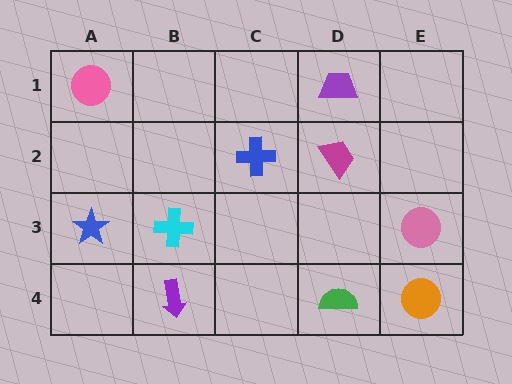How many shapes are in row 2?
2 shapes.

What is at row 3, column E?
A pink circle.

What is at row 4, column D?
A green semicircle.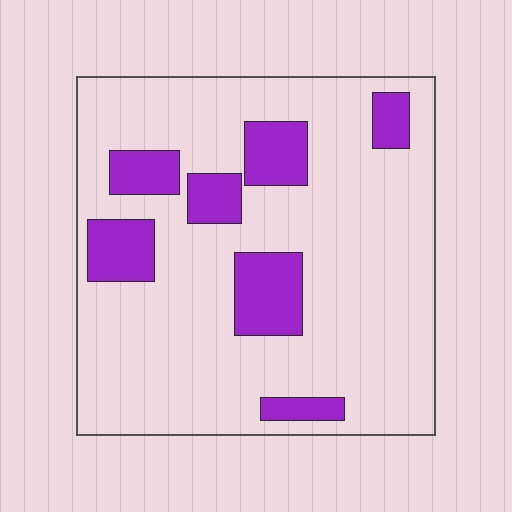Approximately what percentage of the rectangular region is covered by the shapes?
Approximately 20%.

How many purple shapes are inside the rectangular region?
7.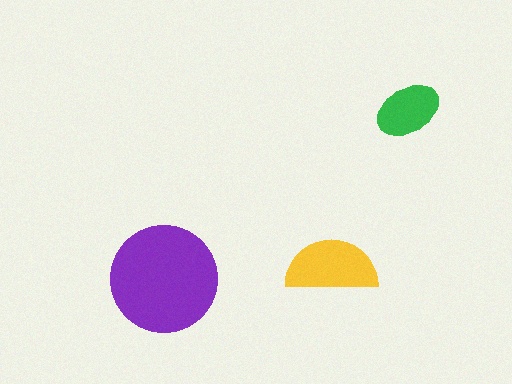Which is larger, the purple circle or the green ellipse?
The purple circle.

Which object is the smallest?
The green ellipse.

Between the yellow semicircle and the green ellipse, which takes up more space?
The yellow semicircle.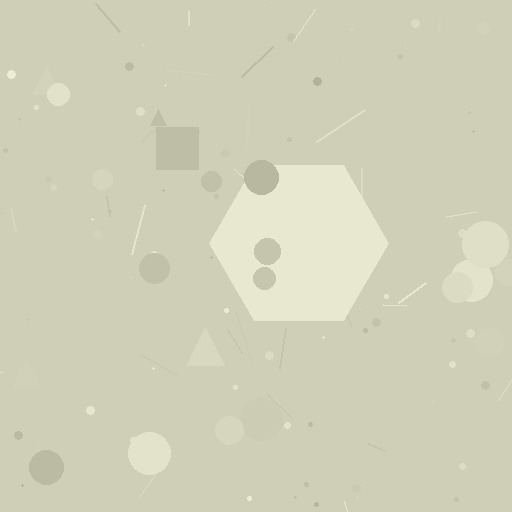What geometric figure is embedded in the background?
A hexagon is embedded in the background.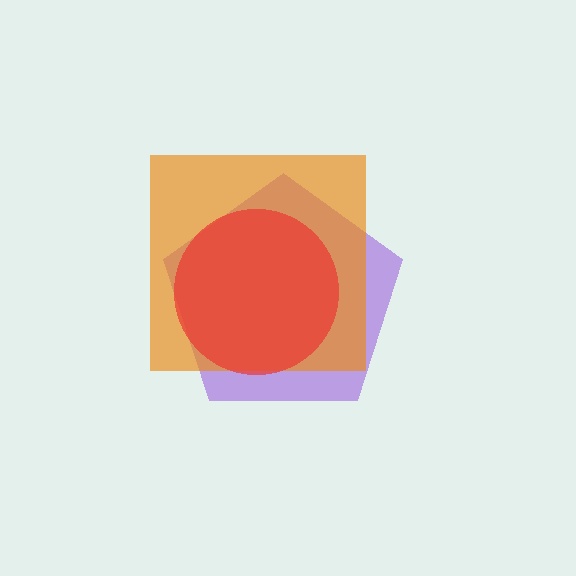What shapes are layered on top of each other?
The layered shapes are: a purple pentagon, an orange square, a red circle.